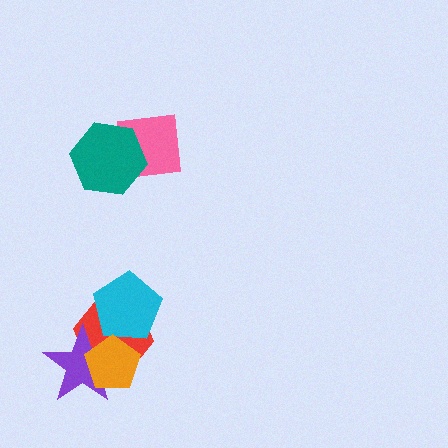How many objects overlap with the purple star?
2 objects overlap with the purple star.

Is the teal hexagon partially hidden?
No, no other shape covers it.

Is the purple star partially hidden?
Yes, it is partially covered by another shape.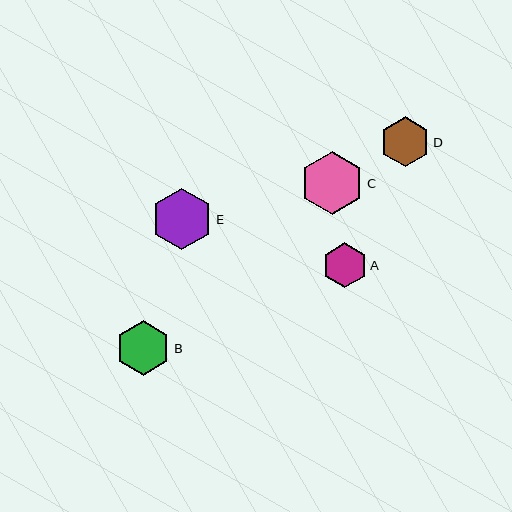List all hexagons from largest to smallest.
From largest to smallest: C, E, B, D, A.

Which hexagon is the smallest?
Hexagon A is the smallest with a size of approximately 45 pixels.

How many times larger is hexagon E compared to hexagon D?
Hexagon E is approximately 1.2 times the size of hexagon D.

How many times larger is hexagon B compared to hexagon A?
Hexagon B is approximately 1.2 times the size of hexagon A.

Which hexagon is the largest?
Hexagon C is the largest with a size of approximately 63 pixels.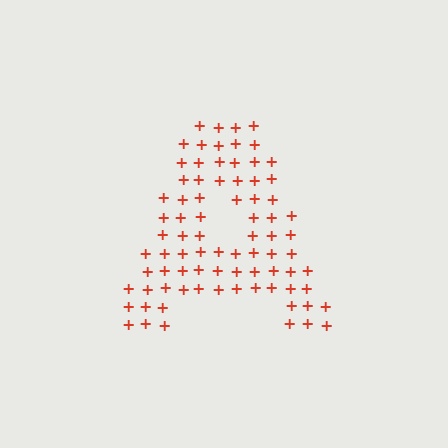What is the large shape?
The large shape is the letter A.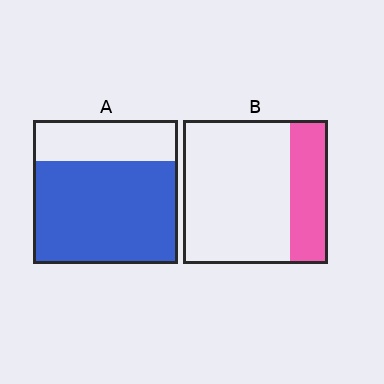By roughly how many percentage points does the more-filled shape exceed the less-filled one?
By roughly 45 percentage points (A over B).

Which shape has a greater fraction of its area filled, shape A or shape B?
Shape A.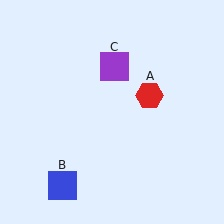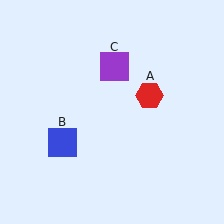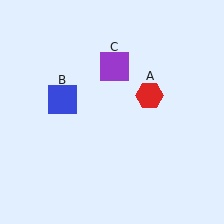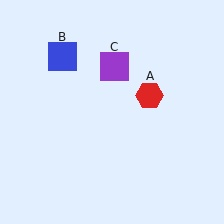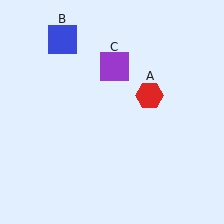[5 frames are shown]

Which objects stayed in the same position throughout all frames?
Red hexagon (object A) and purple square (object C) remained stationary.